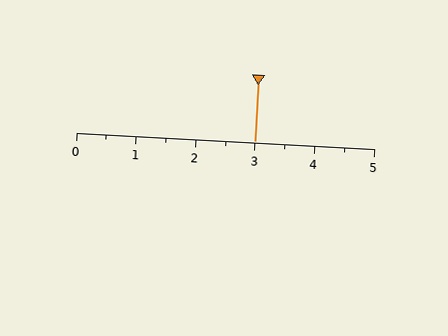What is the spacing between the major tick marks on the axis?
The major ticks are spaced 1 apart.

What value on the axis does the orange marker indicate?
The marker indicates approximately 3.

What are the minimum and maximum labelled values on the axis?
The axis runs from 0 to 5.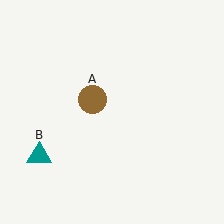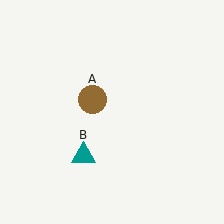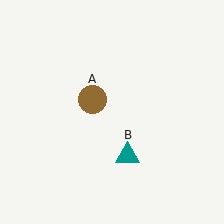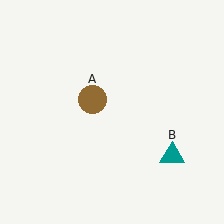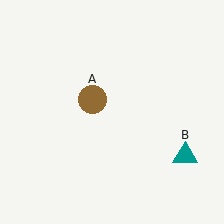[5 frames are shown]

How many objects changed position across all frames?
1 object changed position: teal triangle (object B).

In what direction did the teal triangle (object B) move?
The teal triangle (object B) moved right.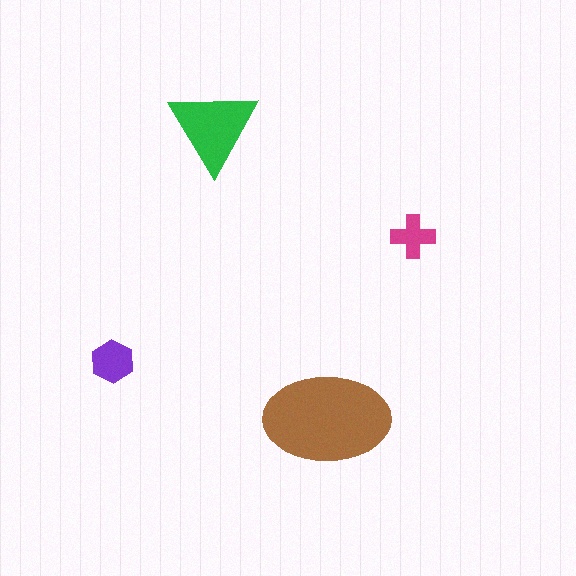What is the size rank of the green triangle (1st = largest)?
2nd.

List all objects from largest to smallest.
The brown ellipse, the green triangle, the purple hexagon, the magenta cross.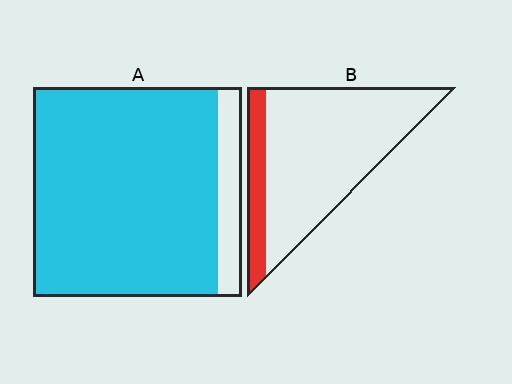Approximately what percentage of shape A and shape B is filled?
A is approximately 90% and B is approximately 15%.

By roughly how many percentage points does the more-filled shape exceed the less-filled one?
By roughly 70 percentage points (A over B).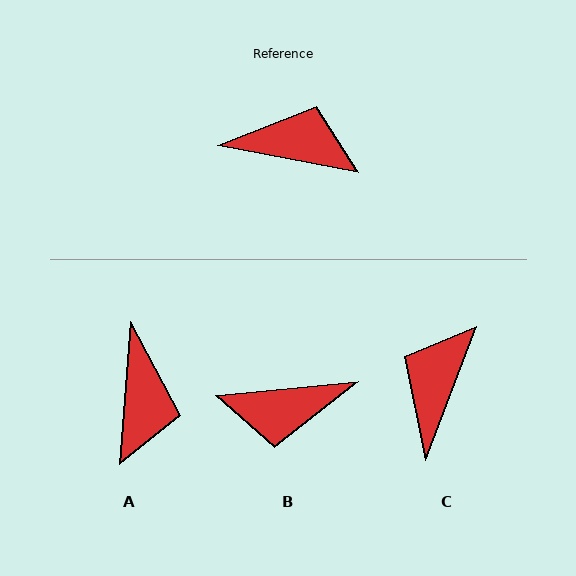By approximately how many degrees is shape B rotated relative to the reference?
Approximately 163 degrees clockwise.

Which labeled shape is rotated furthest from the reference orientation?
B, about 163 degrees away.